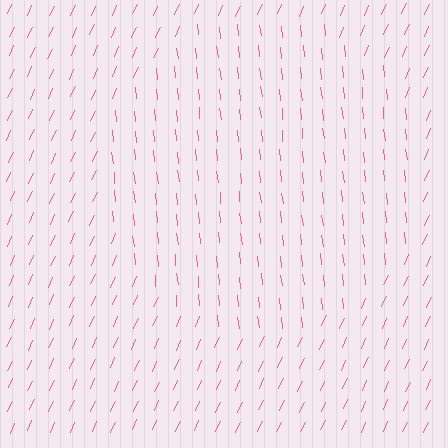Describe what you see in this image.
The image is filled with small pink line segments. A circle region in the image has lines oriented differently from the surrounding lines, creating a visible texture boundary.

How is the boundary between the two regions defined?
The boundary is defined purely by a change in line orientation (approximately 30 degrees difference). All lines are the same color and thickness.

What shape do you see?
I see a circle.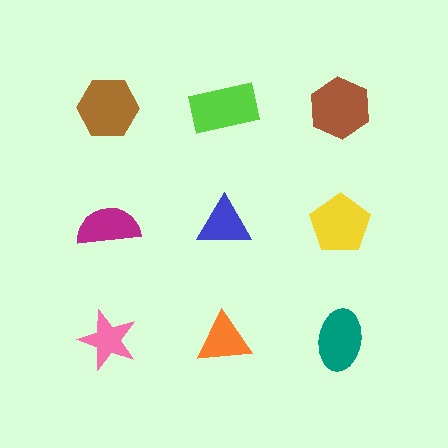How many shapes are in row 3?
3 shapes.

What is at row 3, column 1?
A pink star.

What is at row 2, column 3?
A yellow pentagon.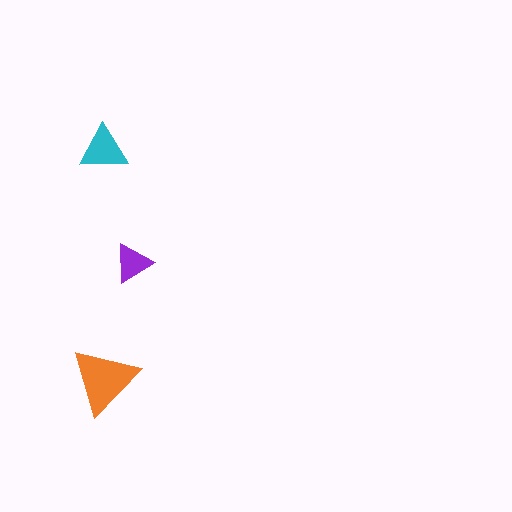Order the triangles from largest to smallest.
the orange one, the cyan one, the purple one.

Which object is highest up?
The cyan triangle is topmost.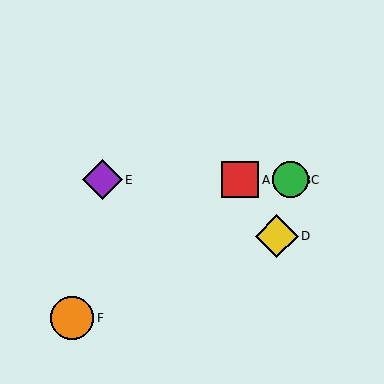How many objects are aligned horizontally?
4 objects (A, B, C, E) are aligned horizontally.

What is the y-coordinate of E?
Object E is at y≈180.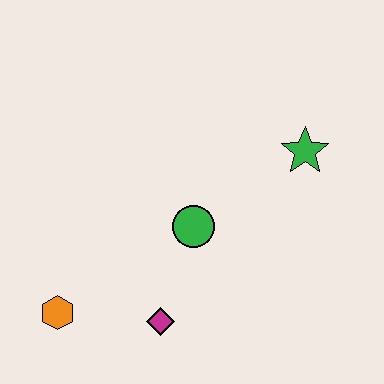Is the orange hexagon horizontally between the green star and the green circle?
No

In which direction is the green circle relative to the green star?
The green circle is to the left of the green star.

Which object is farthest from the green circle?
The orange hexagon is farthest from the green circle.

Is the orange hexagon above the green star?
No